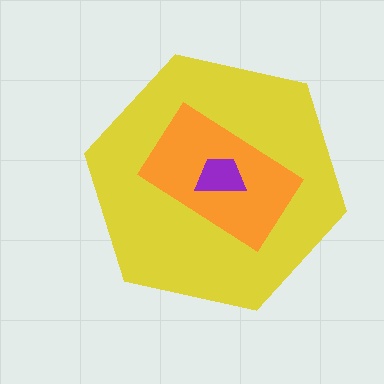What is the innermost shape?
The purple trapezoid.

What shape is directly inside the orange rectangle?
The purple trapezoid.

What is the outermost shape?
The yellow hexagon.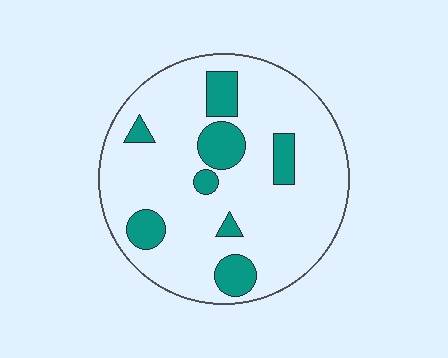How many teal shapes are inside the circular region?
8.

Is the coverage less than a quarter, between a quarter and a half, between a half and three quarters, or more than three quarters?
Less than a quarter.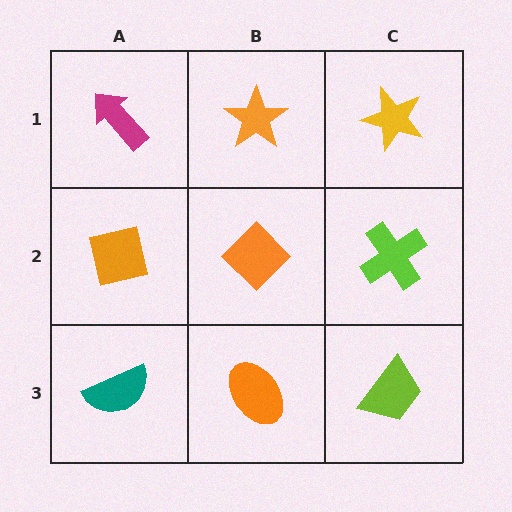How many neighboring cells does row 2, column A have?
3.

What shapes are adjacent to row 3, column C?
A lime cross (row 2, column C), an orange ellipse (row 3, column B).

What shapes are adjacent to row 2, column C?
A yellow star (row 1, column C), a lime trapezoid (row 3, column C), an orange diamond (row 2, column B).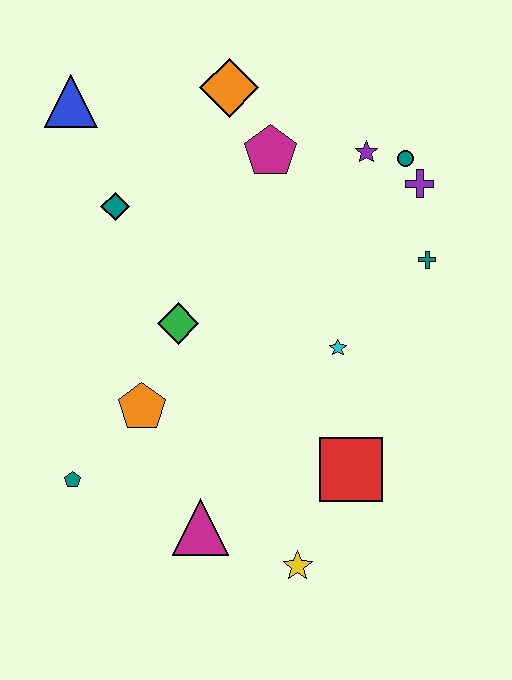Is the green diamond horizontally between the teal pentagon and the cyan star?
Yes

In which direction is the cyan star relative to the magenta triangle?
The cyan star is above the magenta triangle.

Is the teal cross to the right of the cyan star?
Yes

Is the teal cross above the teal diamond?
No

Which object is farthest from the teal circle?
The teal pentagon is farthest from the teal circle.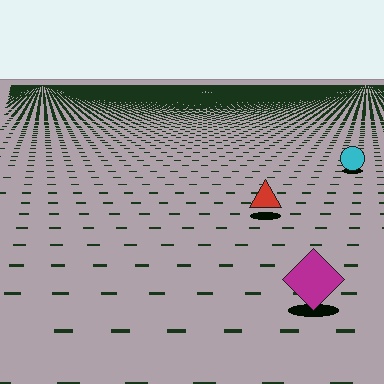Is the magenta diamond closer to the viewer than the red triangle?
Yes. The magenta diamond is closer — you can tell from the texture gradient: the ground texture is coarser near it.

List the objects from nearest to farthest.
From nearest to farthest: the magenta diamond, the red triangle, the cyan circle.